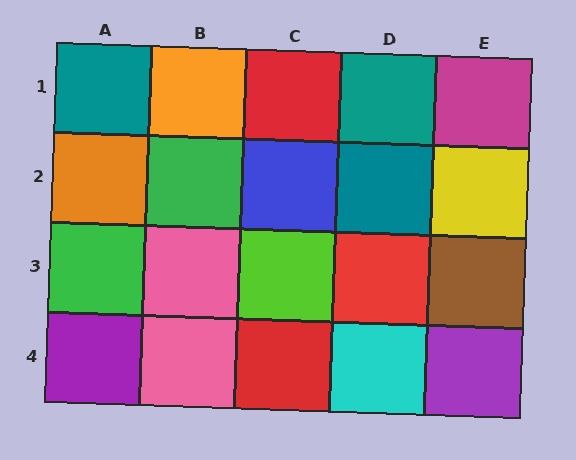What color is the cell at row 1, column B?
Orange.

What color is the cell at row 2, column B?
Green.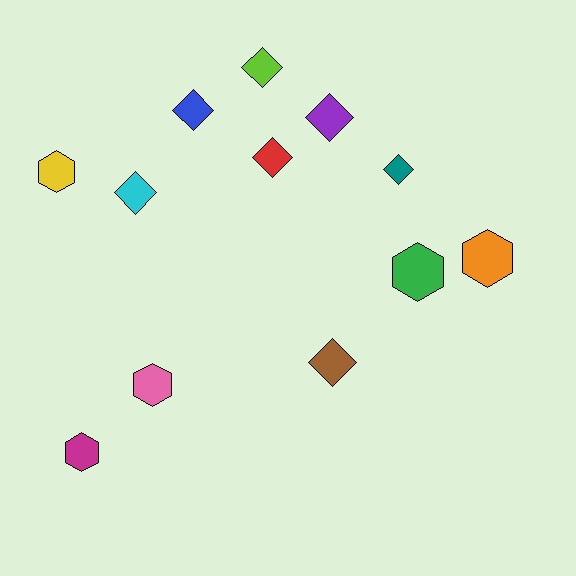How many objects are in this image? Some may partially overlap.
There are 12 objects.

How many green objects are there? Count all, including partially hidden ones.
There is 1 green object.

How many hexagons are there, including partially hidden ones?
There are 5 hexagons.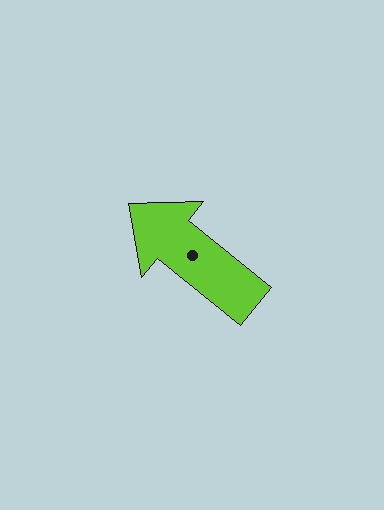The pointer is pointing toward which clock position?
Roughly 10 o'clock.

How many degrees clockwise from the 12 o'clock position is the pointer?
Approximately 309 degrees.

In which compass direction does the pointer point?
Northwest.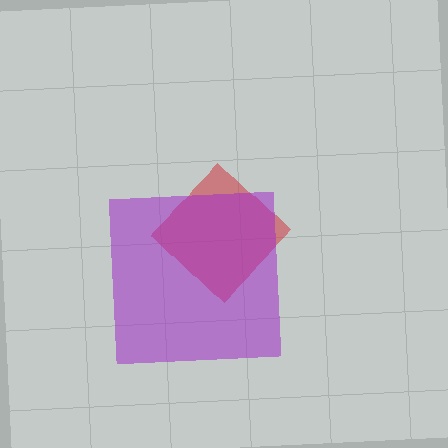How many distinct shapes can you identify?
There are 2 distinct shapes: a red diamond, a purple square.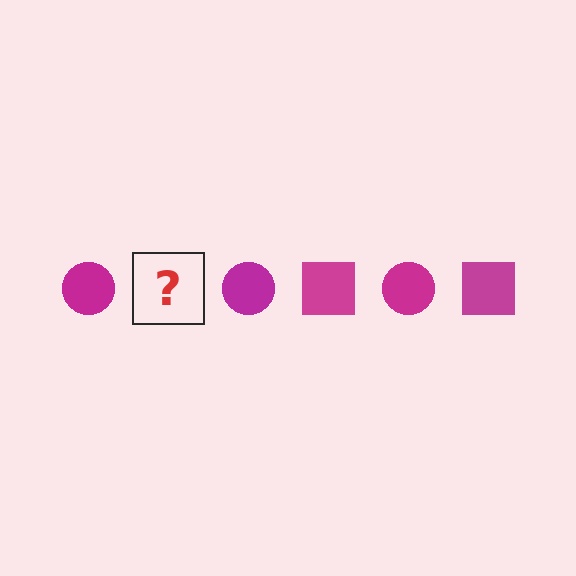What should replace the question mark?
The question mark should be replaced with a magenta square.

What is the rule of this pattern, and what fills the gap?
The rule is that the pattern cycles through circle, square shapes in magenta. The gap should be filled with a magenta square.